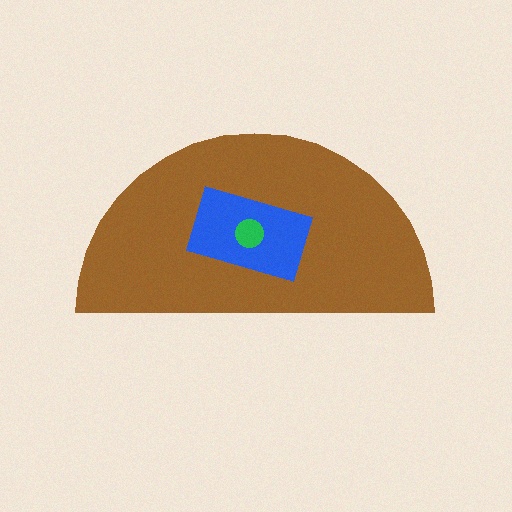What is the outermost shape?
The brown semicircle.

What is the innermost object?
The green circle.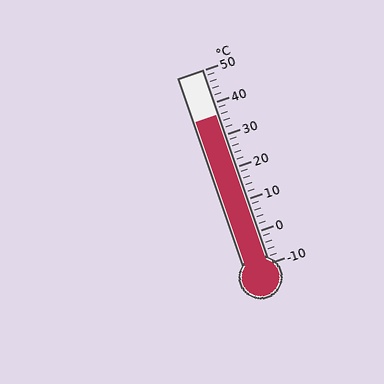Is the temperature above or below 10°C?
The temperature is above 10°C.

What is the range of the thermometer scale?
The thermometer scale ranges from -10°C to 50°C.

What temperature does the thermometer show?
The thermometer shows approximately 36°C.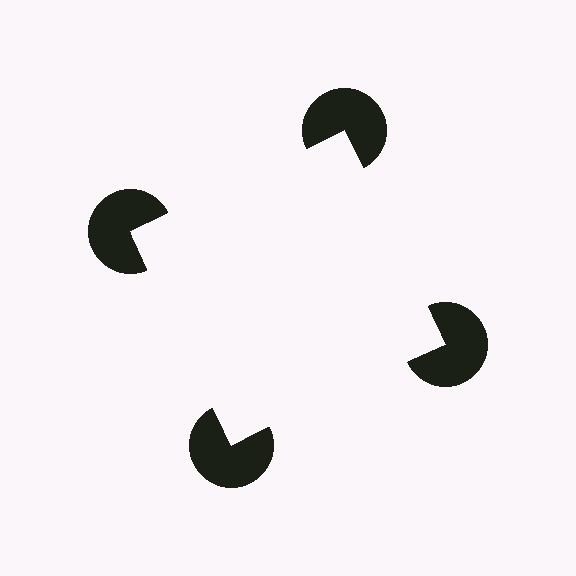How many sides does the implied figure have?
4 sides.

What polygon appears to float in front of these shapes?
An illusory square — its edges are inferred from the aligned wedge cuts in the pac-man discs, not physically drawn.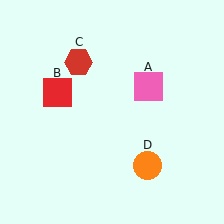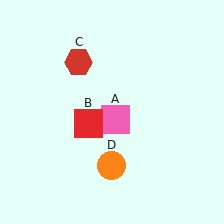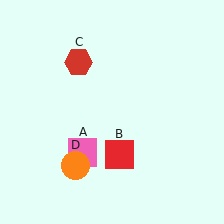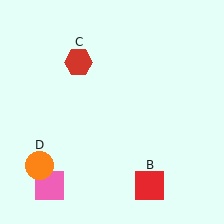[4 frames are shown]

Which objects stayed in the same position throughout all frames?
Red hexagon (object C) remained stationary.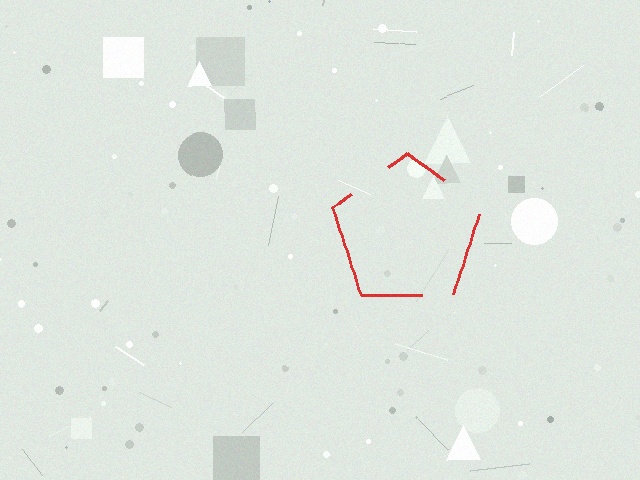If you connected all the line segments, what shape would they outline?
They would outline a pentagon.